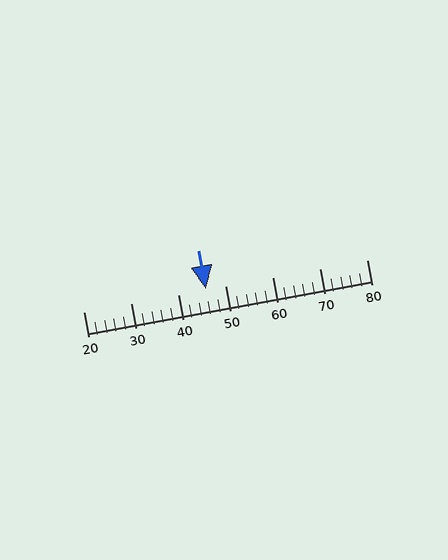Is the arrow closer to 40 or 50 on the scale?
The arrow is closer to 50.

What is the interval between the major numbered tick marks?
The major tick marks are spaced 10 units apart.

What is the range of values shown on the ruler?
The ruler shows values from 20 to 80.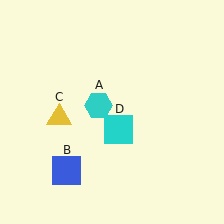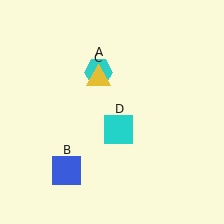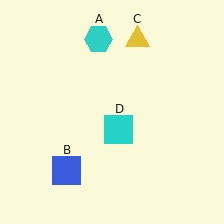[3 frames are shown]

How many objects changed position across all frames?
2 objects changed position: cyan hexagon (object A), yellow triangle (object C).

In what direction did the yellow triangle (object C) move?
The yellow triangle (object C) moved up and to the right.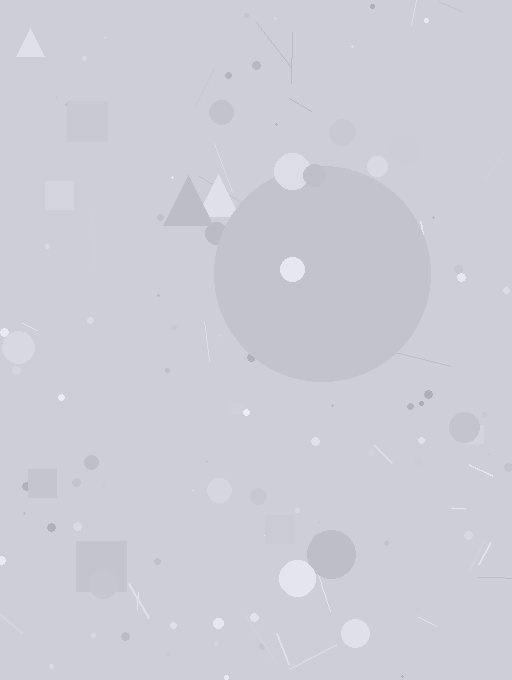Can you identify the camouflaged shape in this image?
The camouflaged shape is a circle.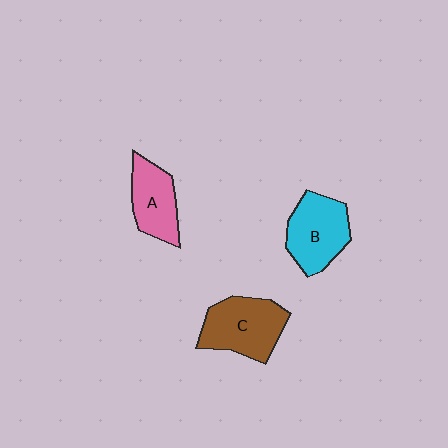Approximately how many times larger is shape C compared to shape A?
Approximately 1.3 times.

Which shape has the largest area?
Shape C (brown).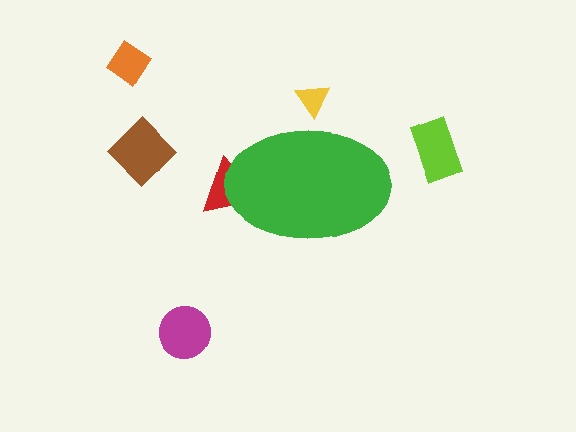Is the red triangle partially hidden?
Yes, the red triangle is partially hidden behind the green ellipse.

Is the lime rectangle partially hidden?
No, the lime rectangle is fully visible.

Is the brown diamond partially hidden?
No, the brown diamond is fully visible.